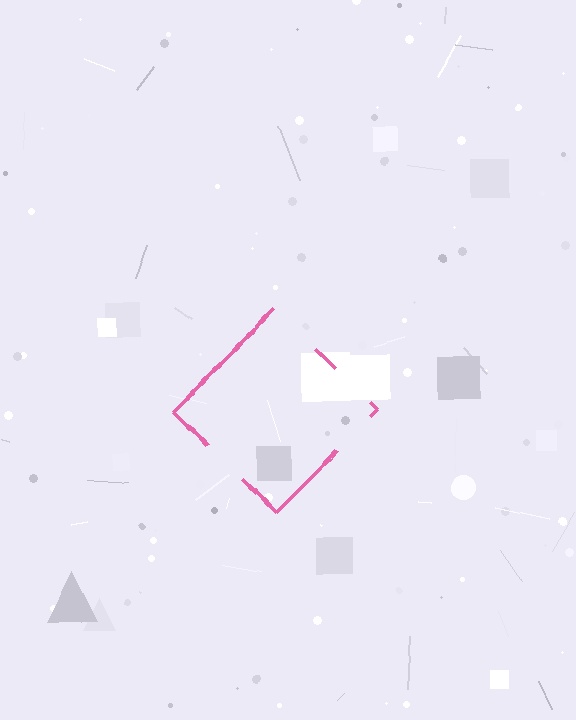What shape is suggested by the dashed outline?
The dashed outline suggests a diamond.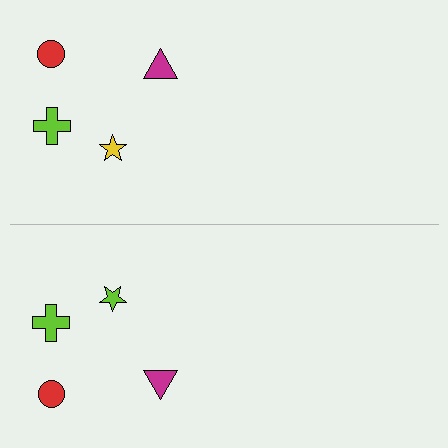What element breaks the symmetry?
The lime star on the bottom side breaks the symmetry — its mirror counterpart is yellow.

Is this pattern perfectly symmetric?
No, the pattern is not perfectly symmetric. The lime star on the bottom side breaks the symmetry — its mirror counterpart is yellow.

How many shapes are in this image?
There are 8 shapes in this image.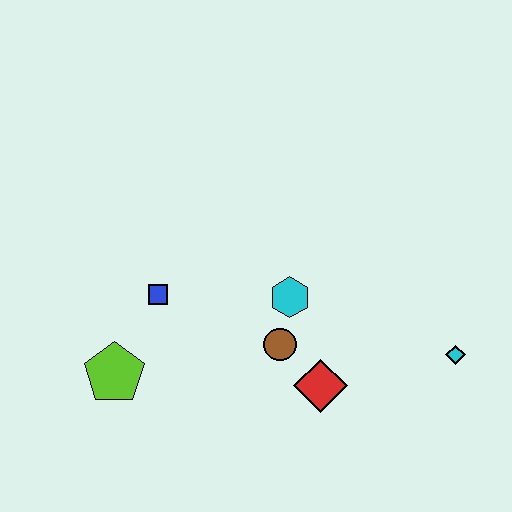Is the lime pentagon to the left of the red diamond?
Yes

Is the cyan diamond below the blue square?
Yes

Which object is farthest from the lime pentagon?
The cyan diamond is farthest from the lime pentagon.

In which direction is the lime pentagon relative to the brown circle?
The lime pentagon is to the left of the brown circle.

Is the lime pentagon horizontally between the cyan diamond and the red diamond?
No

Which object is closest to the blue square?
The lime pentagon is closest to the blue square.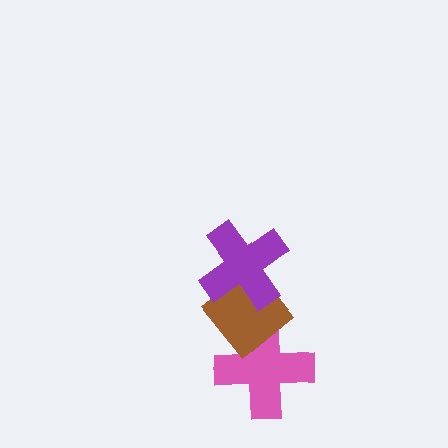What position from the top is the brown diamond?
The brown diamond is 2nd from the top.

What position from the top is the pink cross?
The pink cross is 3rd from the top.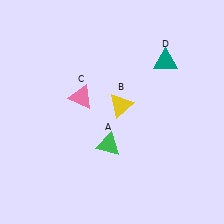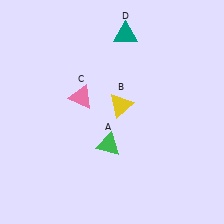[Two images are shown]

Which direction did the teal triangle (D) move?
The teal triangle (D) moved left.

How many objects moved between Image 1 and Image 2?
1 object moved between the two images.